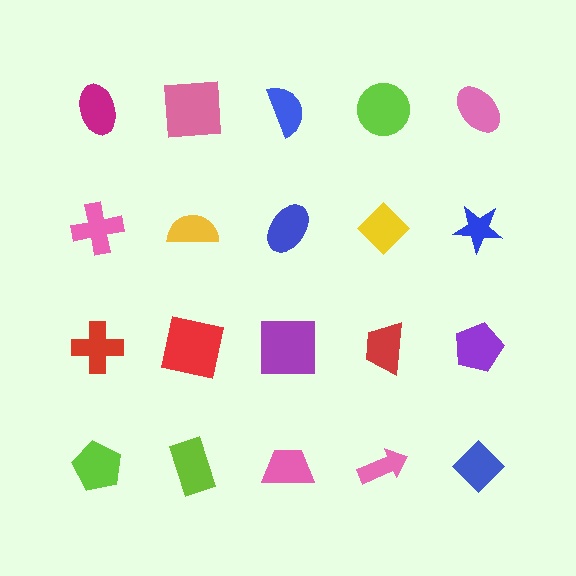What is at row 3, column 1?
A red cross.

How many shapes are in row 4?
5 shapes.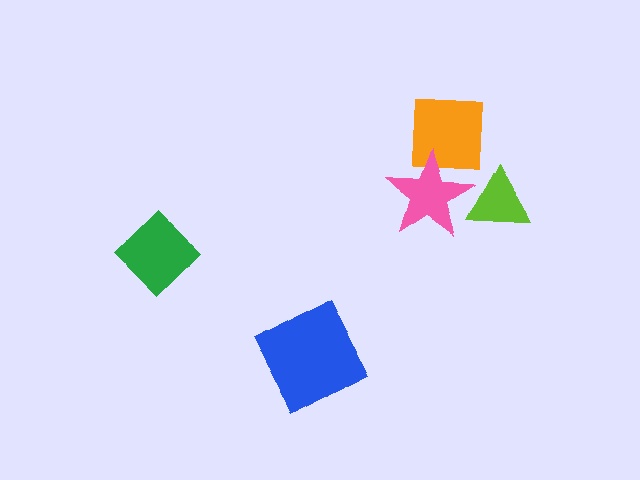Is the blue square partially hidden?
No, no other shape covers it.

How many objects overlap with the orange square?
1 object overlaps with the orange square.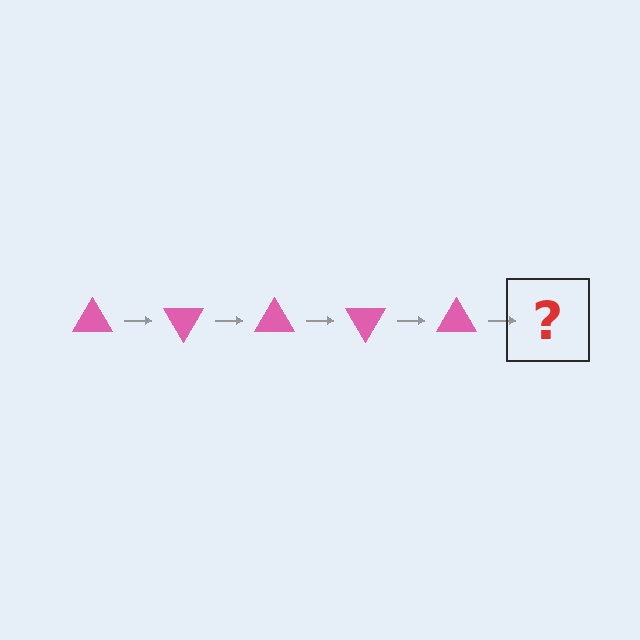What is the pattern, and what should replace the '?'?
The pattern is that the triangle rotates 60 degrees each step. The '?' should be a pink triangle rotated 300 degrees.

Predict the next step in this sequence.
The next step is a pink triangle rotated 300 degrees.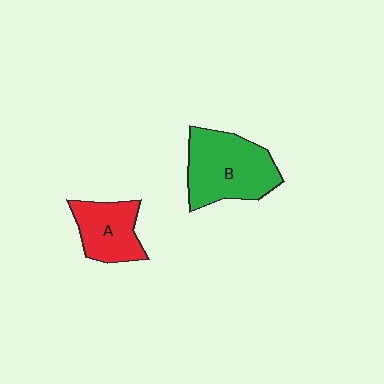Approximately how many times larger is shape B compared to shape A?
Approximately 1.5 times.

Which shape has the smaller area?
Shape A (red).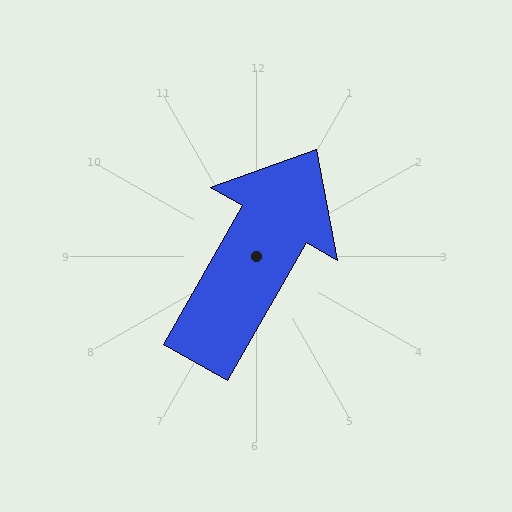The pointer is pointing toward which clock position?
Roughly 1 o'clock.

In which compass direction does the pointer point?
Northeast.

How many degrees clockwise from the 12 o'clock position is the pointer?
Approximately 30 degrees.